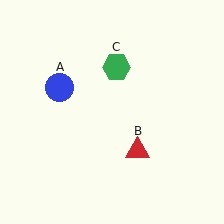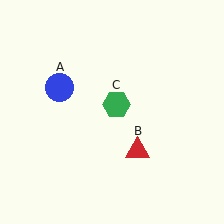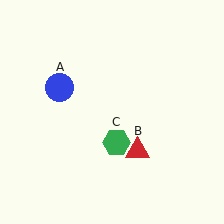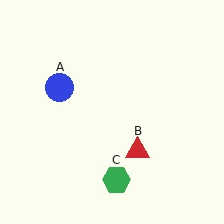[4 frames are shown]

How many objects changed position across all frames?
1 object changed position: green hexagon (object C).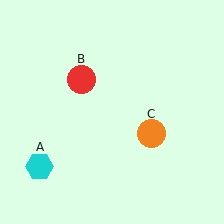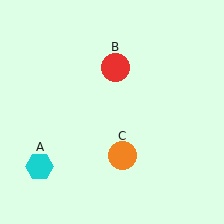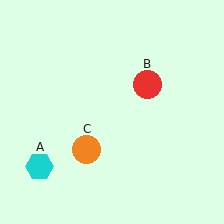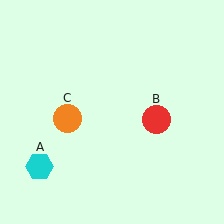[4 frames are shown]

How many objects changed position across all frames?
2 objects changed position: red circle (object B), orange circle (object C).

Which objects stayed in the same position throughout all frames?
Cyan hexagon (object A) remained stationary.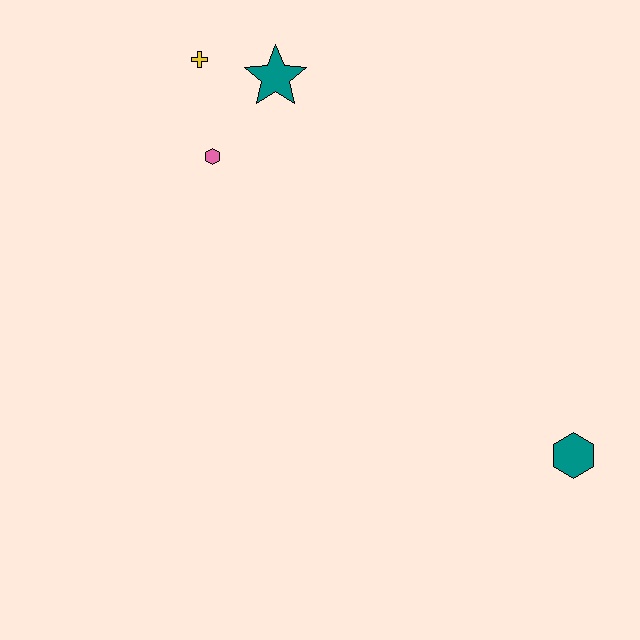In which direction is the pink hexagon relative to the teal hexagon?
The pink hexagon is to the left of the teal hexagon.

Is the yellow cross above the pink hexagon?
Yes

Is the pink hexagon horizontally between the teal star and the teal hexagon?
No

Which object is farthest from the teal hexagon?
The yellow cross is farthest from the teal hexagon.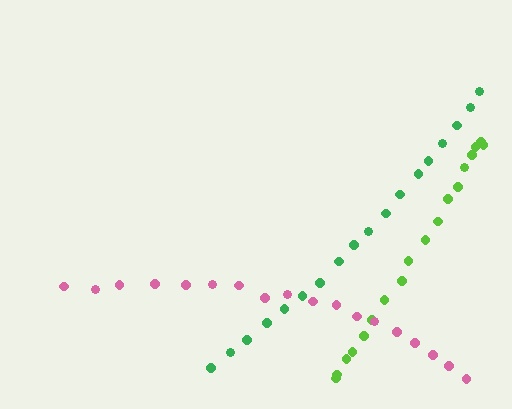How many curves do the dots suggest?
There are 3 distinct paths.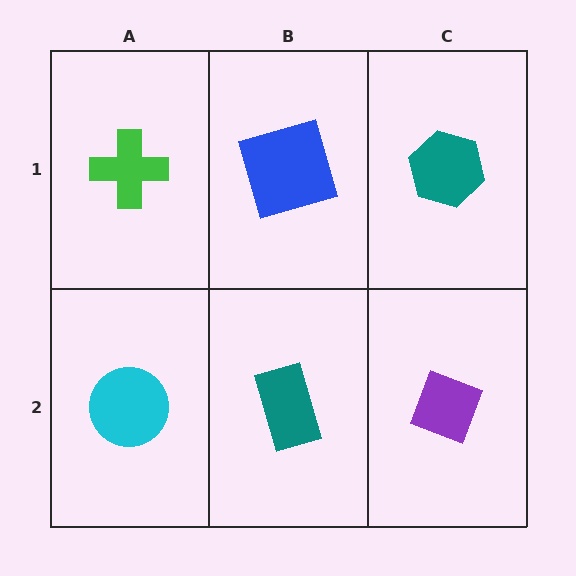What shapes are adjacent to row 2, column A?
A green cross (row 1, column A), a teal rectangle (row 2, column B).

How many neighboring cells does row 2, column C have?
2.